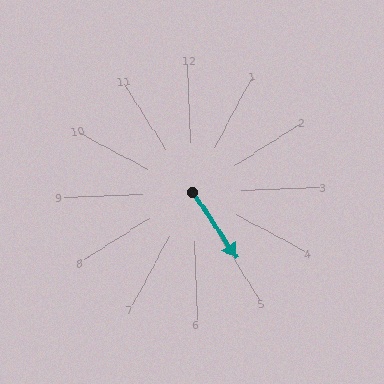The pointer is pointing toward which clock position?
Roughly 5 o'clock.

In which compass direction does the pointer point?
Southeast.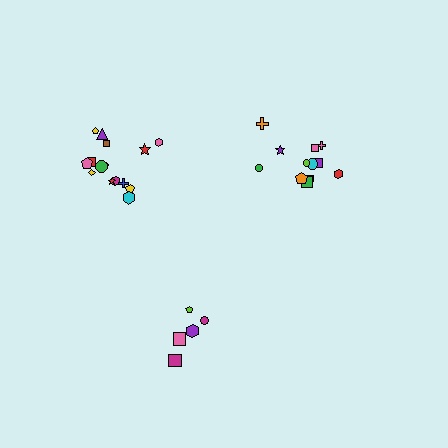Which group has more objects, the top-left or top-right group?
The top-left group.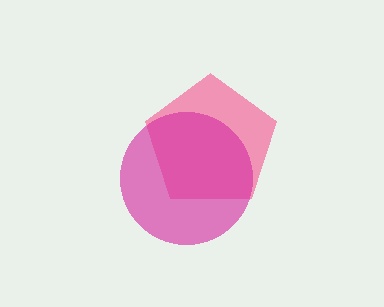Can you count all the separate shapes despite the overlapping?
Yes, there are 2 separate shapes.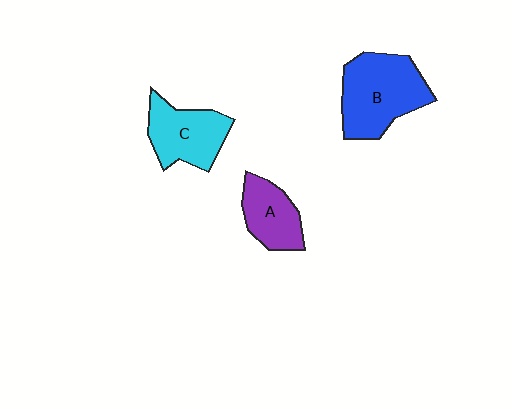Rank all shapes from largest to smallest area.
From largest to smallest: B (blue), C (cyan), A (purple).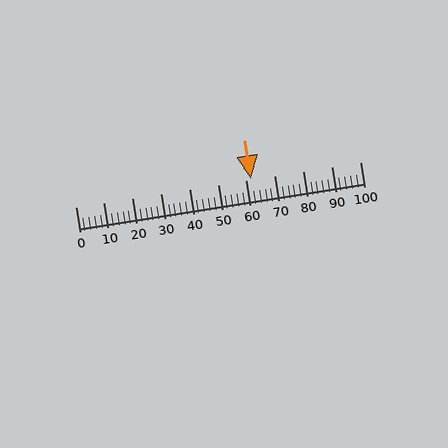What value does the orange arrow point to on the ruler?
The orange arrow points to approximately 62.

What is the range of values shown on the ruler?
The ruler shows values from 0 to 100.